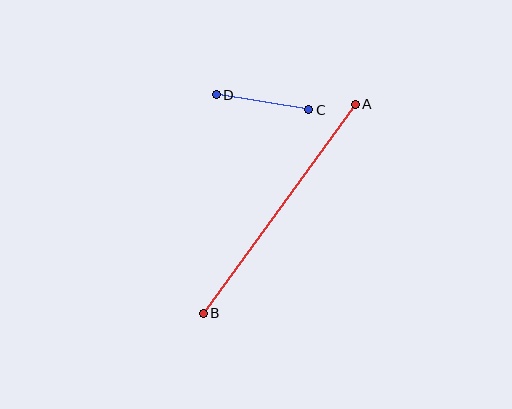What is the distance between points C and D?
The distance is approximately 94 pixels.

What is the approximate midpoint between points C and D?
The midpoint is at approximately (263, 102) pixels.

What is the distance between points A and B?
The distance is approximately 258 pixels.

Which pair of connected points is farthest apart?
Points A and B are farthest apart.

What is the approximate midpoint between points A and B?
The midpoint is at approximately (279, 209) pixels.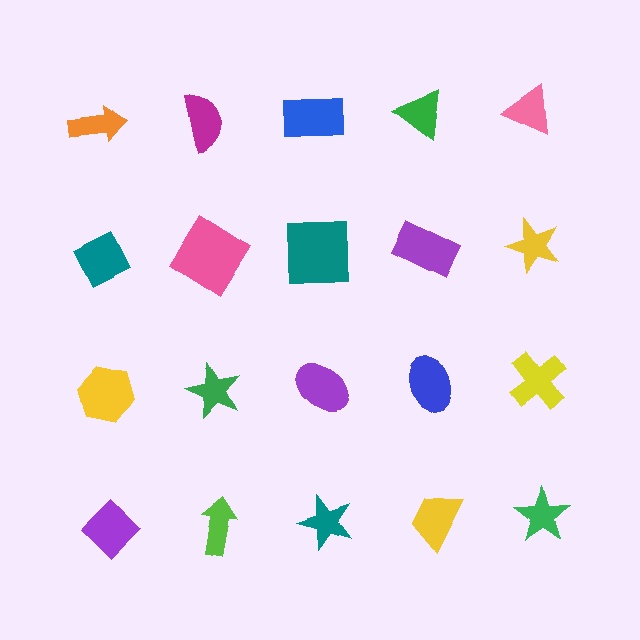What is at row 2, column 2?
A pink diamond.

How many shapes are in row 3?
5 shapes.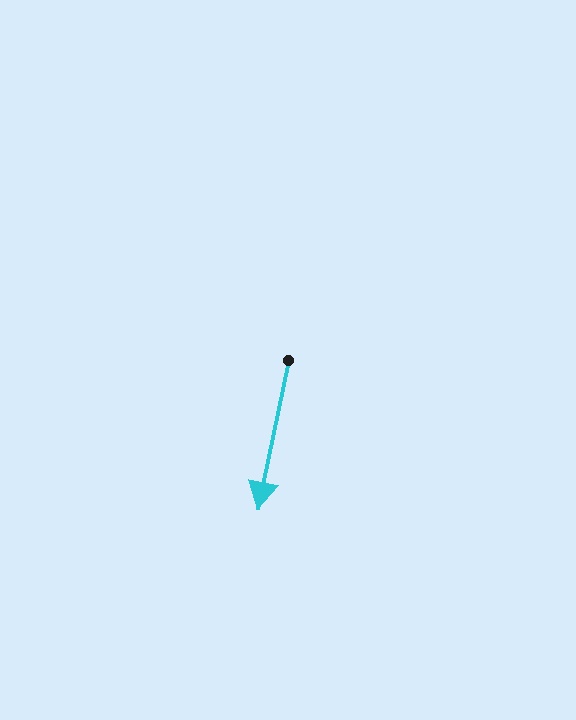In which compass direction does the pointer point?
South.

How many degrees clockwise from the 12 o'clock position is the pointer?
Approximately 191 degrees.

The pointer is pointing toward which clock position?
Roughly 6 o'clock.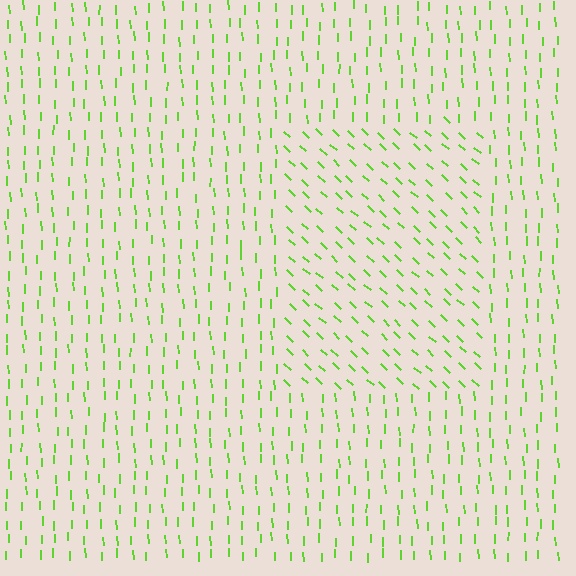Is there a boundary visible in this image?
Yes, there is a texture boundary formed by a change in line orientation.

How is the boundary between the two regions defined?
The boundary is defined purely by a change in line orientation (approximately 45 degrees difference). All lines are the same color and thickness.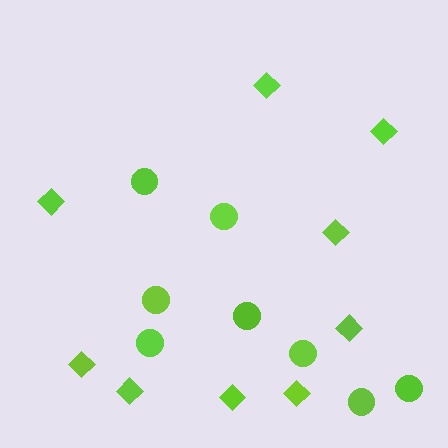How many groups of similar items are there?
There are 2 groups: one group of circles (8) and one group of diamonds (9).